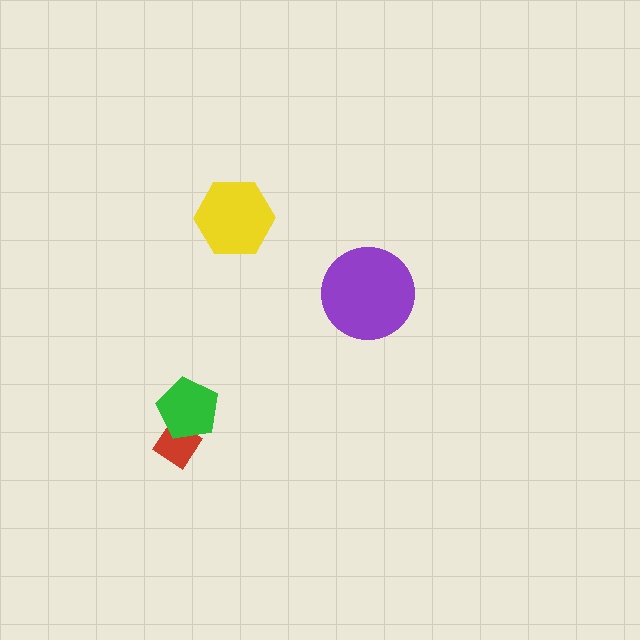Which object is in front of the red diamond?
The green pentagon is in front of the red diamond.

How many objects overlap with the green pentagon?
1 object overlaps with the green pentagon.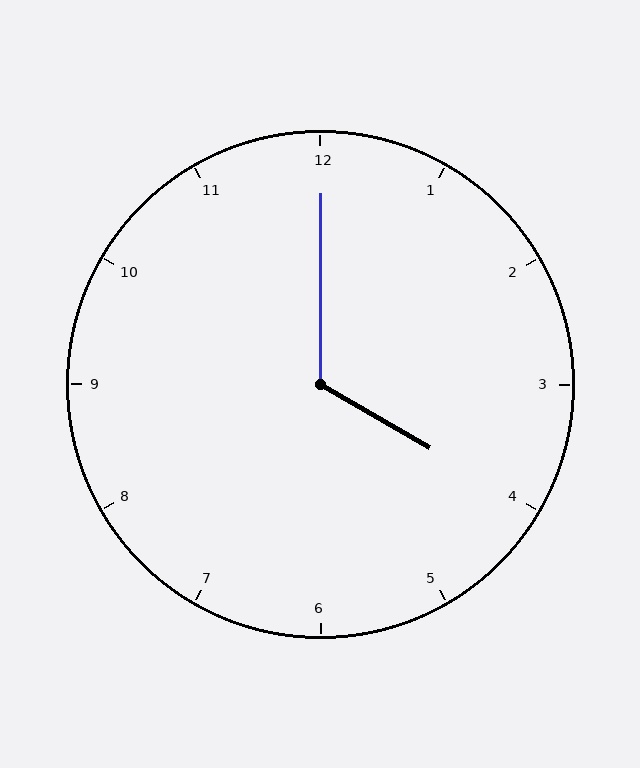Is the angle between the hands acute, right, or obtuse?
It is obtuse.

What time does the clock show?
4:00.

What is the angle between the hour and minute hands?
Approximately 120 degrees.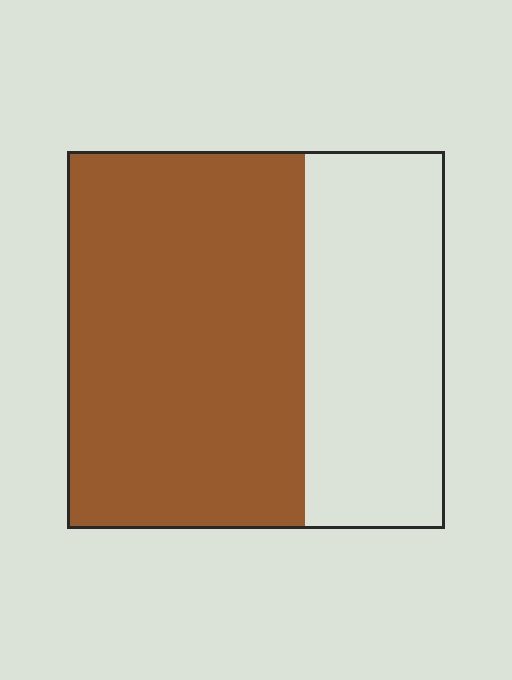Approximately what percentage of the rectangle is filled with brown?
Approximately 65%.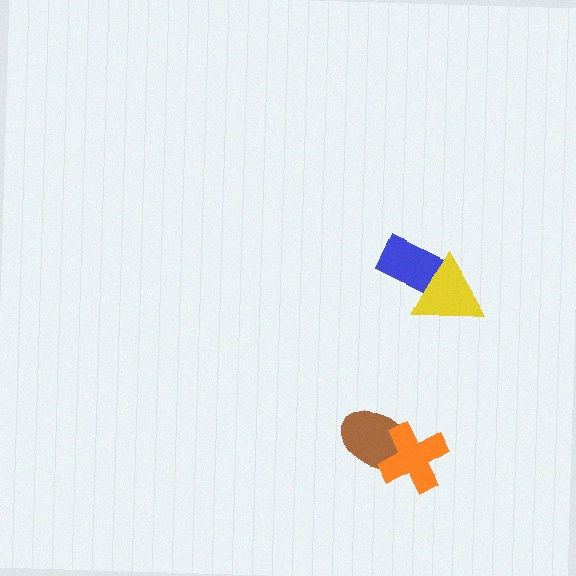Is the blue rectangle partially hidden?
Yes, it is partially covered by another shape.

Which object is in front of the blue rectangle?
The yellow triangle is in front of the blue rectangle.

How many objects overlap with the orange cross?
1 object overlaps with the orange cross.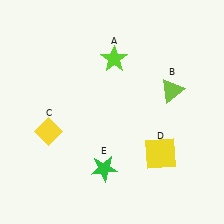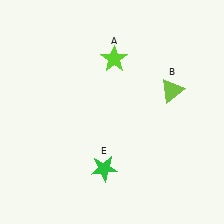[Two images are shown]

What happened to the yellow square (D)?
The yellow square (D) was removed in Image 2. It was in the bottom-right area of Image 1.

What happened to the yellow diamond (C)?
The yellow diamond (C) was removed in Image 2. It was in the bottom-left area of Image 1.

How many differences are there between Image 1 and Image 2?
There are 2 differences between the two images.